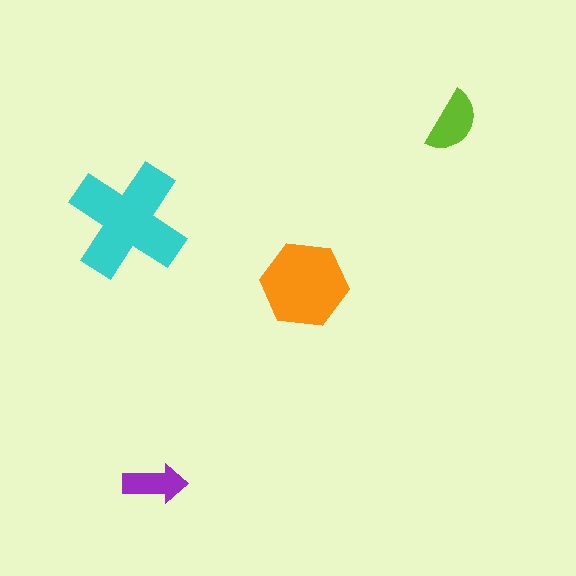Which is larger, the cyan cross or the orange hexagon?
The cyan cross.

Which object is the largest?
The cyan cross.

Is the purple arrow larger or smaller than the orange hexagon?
Smaller.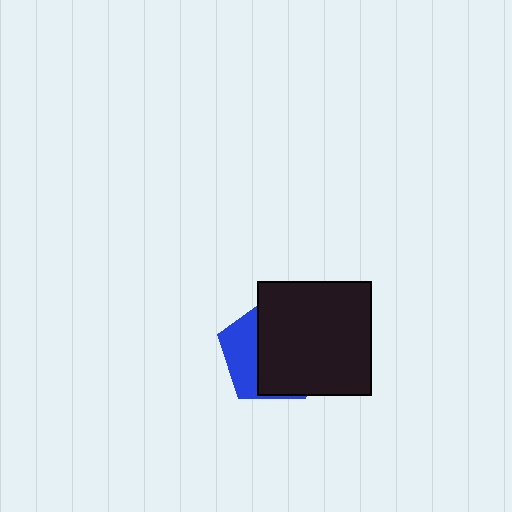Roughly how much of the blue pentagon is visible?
A small part of it is visible (roughly 35%).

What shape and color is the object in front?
The object in front is a black square.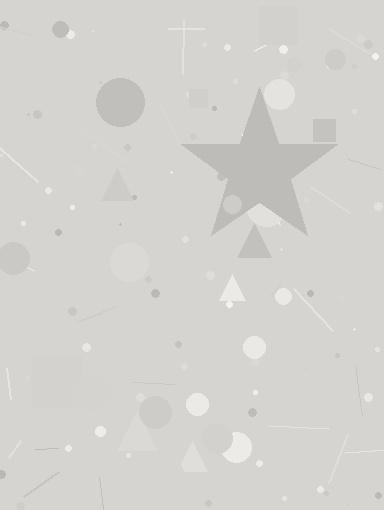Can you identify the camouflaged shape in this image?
The camouflaged shape is a star.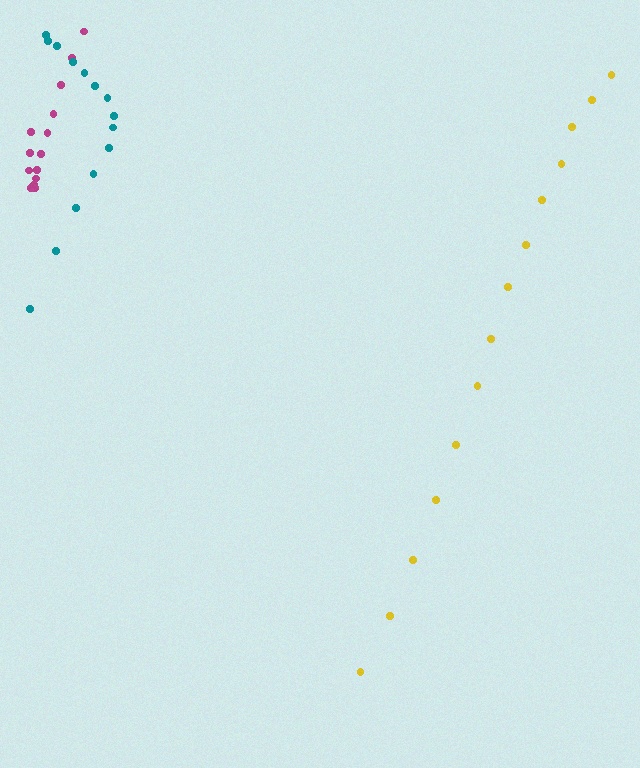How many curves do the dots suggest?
There are 3 distinct paths.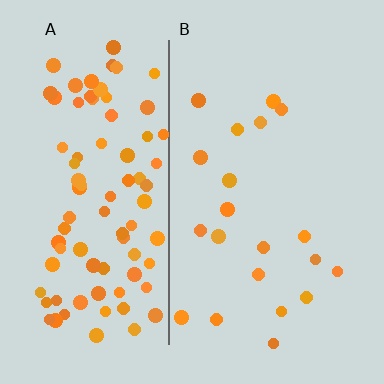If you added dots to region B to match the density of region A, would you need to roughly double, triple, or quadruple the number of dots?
Approximately quadruple.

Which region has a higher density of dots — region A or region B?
A (the left).